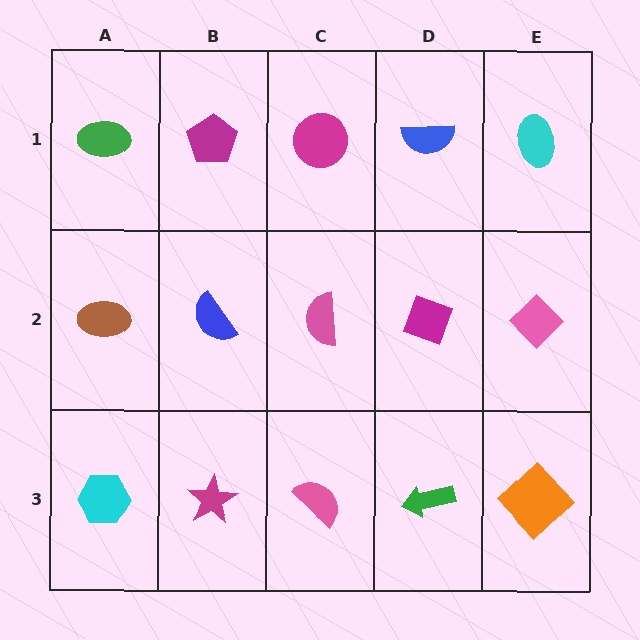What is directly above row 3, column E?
A pink diamond.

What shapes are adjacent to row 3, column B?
A blue semicircle (row 2, column B), a cyan hexagon (row 3, column A), a pink semicircle (row 3, column C).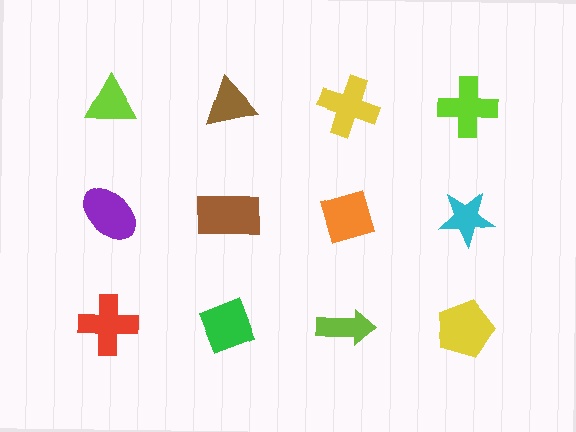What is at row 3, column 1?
A red cross.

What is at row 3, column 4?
A yellow pentagon.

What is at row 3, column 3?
A lime arrow.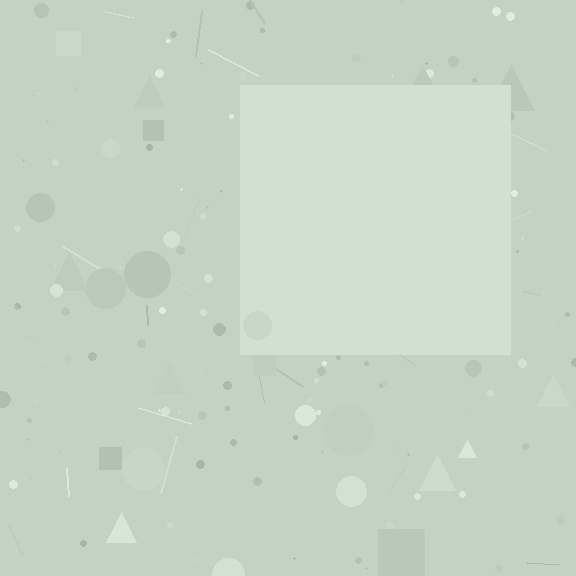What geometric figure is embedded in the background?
A square is embedded in the background.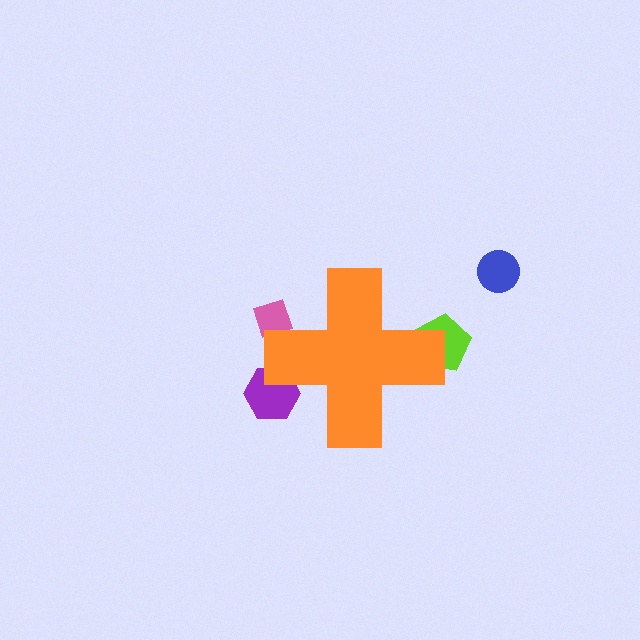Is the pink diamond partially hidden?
Yes, the pink diamond is partially hidden behind the orange cross.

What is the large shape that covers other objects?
An orange cross.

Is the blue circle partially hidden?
No, the blue circle is fully visible.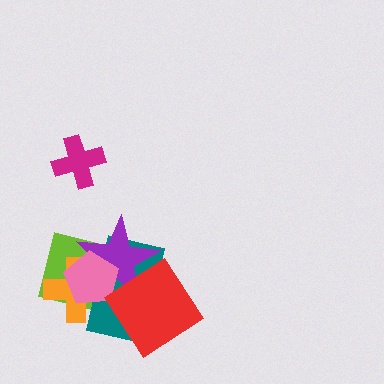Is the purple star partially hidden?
Yes, it is partially covered by another shape.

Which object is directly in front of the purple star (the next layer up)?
The orange cross is directly in front of the purple star.